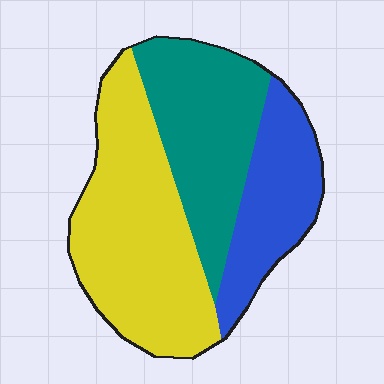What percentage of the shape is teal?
Teal covers 32% of the shape.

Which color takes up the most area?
Yellow, at roughly 45%.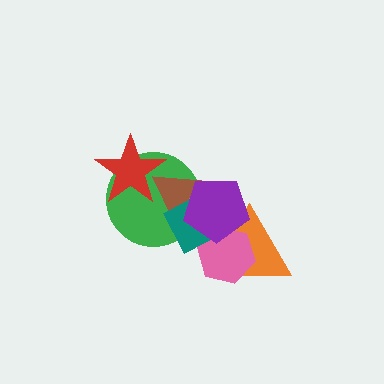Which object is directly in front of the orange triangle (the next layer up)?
The pink hexagon is directly in front of the orange triangle.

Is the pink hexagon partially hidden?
Yes, it is partially covered by another shape.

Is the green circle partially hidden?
Yes, it is partially covered by another shape.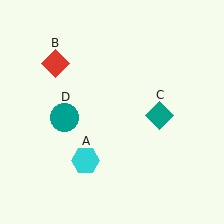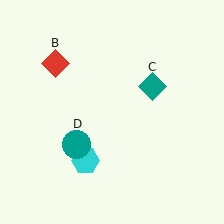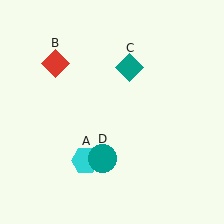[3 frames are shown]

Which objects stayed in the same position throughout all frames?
Cyan hexagon (object A) and red diamond (object B) remained stationary.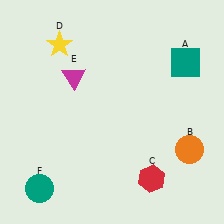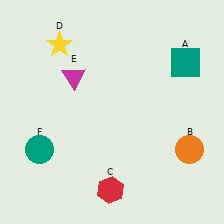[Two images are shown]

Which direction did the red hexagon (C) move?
The red hexagon (C) moved left.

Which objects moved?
The objects that moved are: the red hexagon (C), the teal circle (F).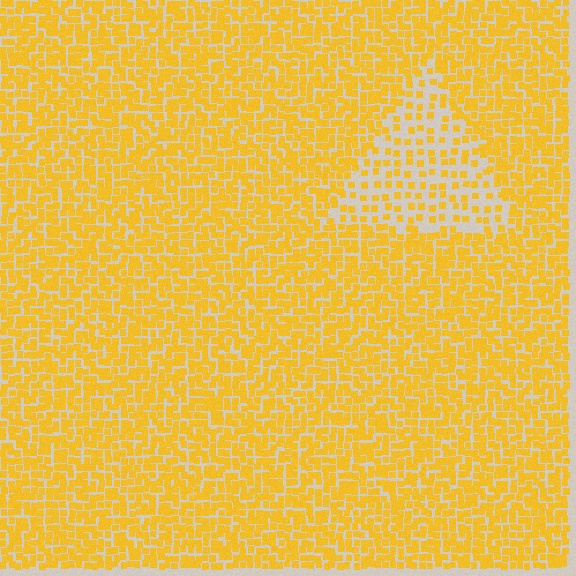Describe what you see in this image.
The image contains small yellow elements arranged at two different densities. A triangle-shaped region is visible where the elements are less densely packed than the surrounding area.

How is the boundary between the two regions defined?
The boundary is defined by a change in element density (approximately 2.2x ratio). All elements are the same color, size, and shape.